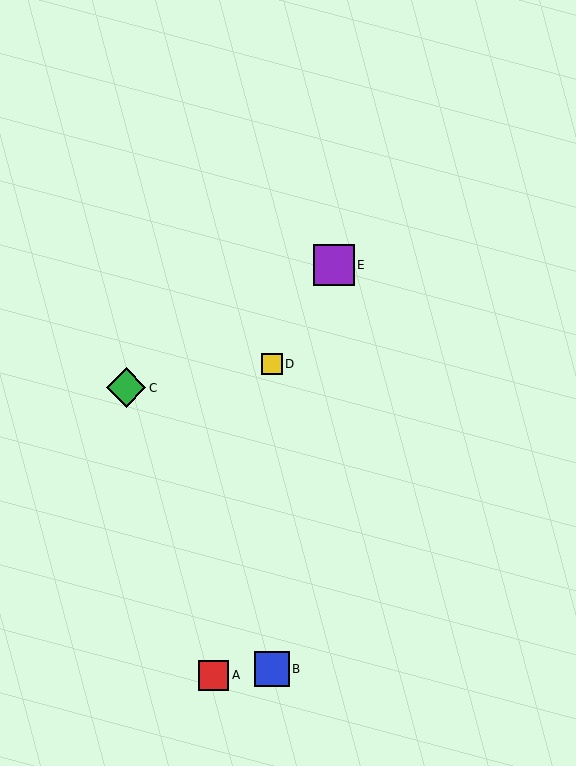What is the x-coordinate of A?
Object A is at x≈213.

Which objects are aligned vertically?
Objects B, D are aligned vertically.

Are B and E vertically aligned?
No, B is at x≈272 and E is at x≈334.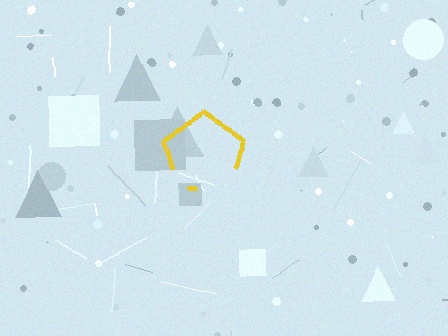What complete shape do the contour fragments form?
The contour fragments form a pentagon.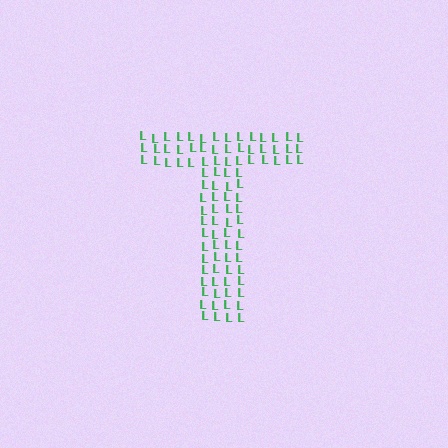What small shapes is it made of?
It is made of small letter L's.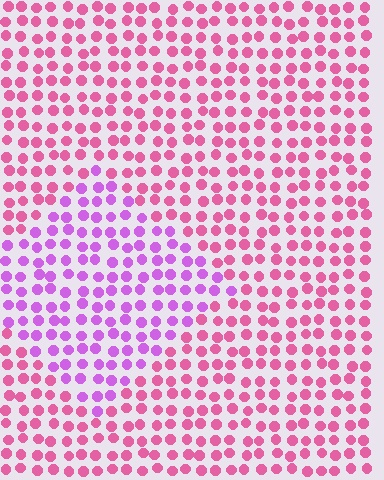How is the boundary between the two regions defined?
The boundary is defined purely by a slight shift in hue (about 40 degrees). Spacing, size, and orientation are identical on both sides.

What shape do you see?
I see a diamond.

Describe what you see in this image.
The image is filled with small pink elements in a uniform arrangement. A diamond-shaped region is visible where the elements are tinted to a slightly different hue, forming a subtle color boundary.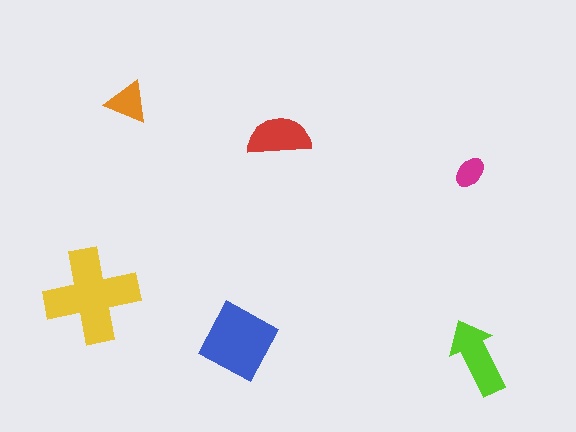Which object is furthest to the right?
The lime arrow is rightmost.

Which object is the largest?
The yellow cross.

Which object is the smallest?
The magenta ellipse.